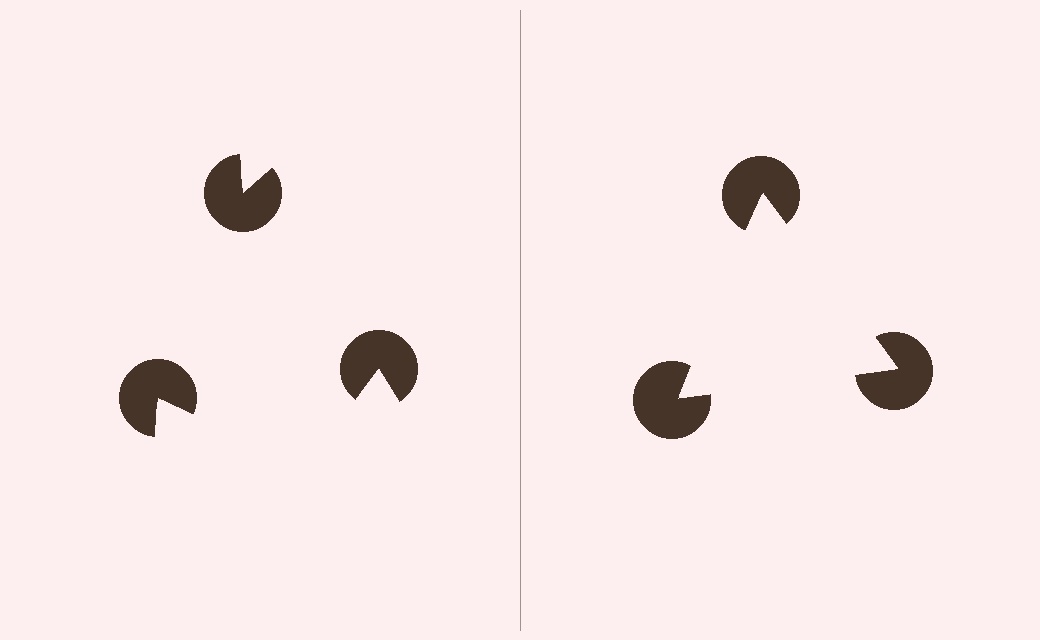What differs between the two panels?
The pac-man discs are positioned identically on both sides; only the wedge orientations differ. On the right they align to a triangle; on the left they are misaligned.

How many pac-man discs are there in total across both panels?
6 — 3 on each side.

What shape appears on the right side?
An illusory triangle.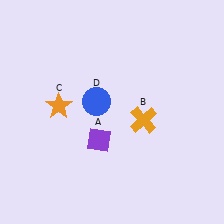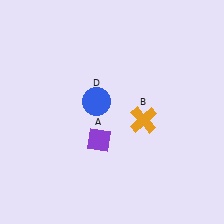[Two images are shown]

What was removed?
The orange star (C) was removed in Image 2.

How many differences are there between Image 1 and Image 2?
There is 1 difference between the two images.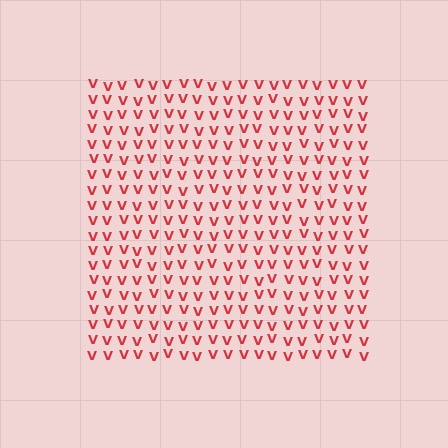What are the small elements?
The small elements are letter V's.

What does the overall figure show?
The overall figure shows a square.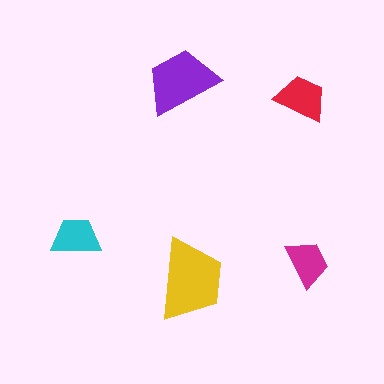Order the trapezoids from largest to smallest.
the yellow one, the purple one, the red one, the cyan one, the magenta one.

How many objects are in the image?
There are 5 objects in the image.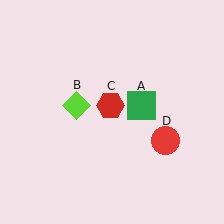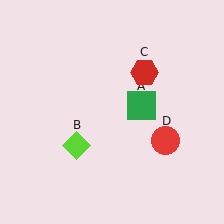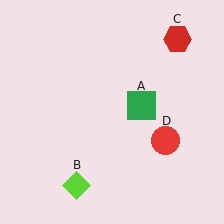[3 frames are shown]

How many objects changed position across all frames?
2 objects changed position: lime diamond (object B), red hexagon (object C).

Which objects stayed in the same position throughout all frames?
Green square (object A) and red circle (object D) remained stationary.